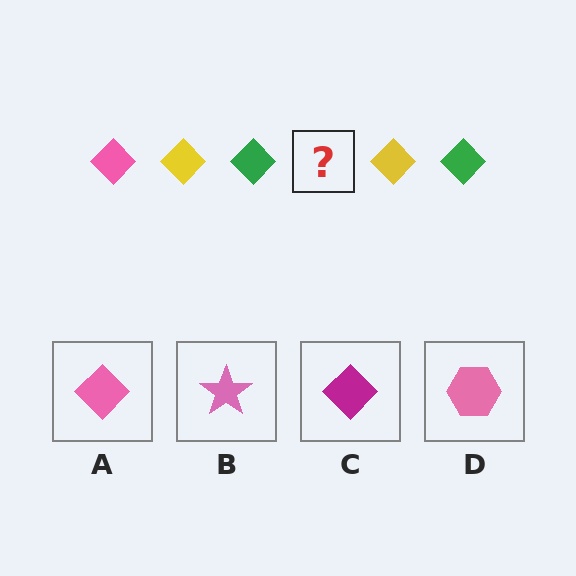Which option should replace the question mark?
Option A.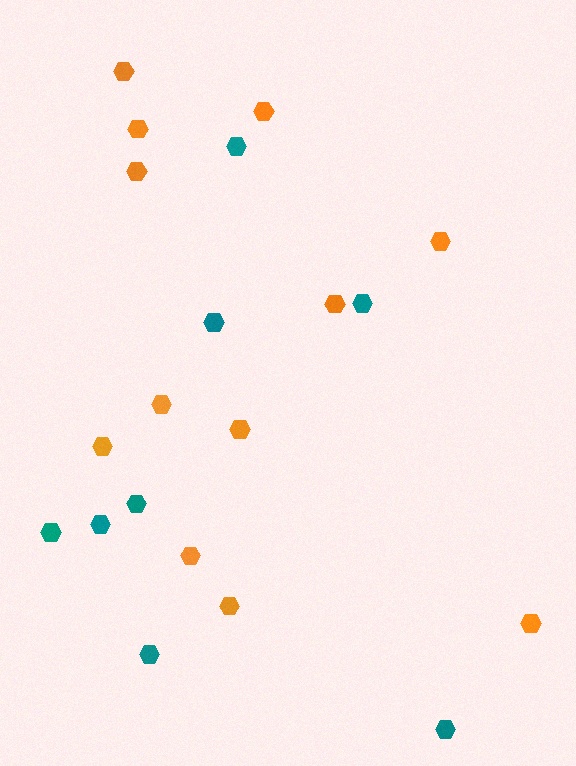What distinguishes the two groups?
There are 2 groups: one group of orange hexagons (12) and one group of teal hexagons (8).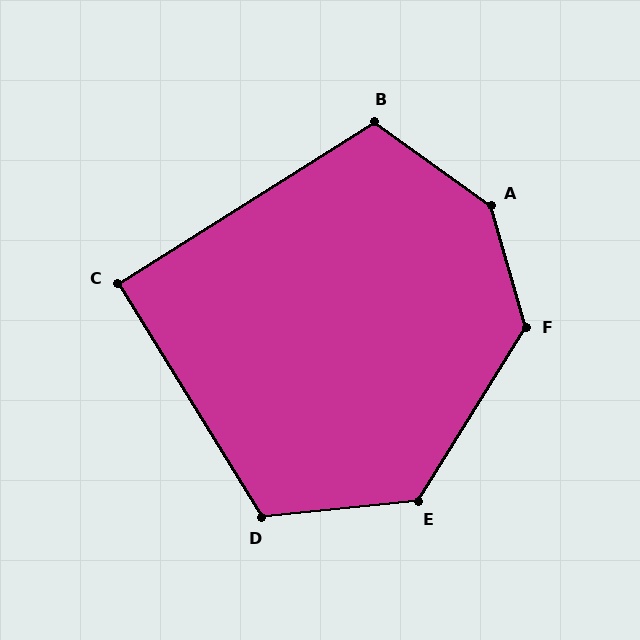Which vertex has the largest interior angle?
A, at approximately 142 degrees.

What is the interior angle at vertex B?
Approximately 112 degrees (obtuse).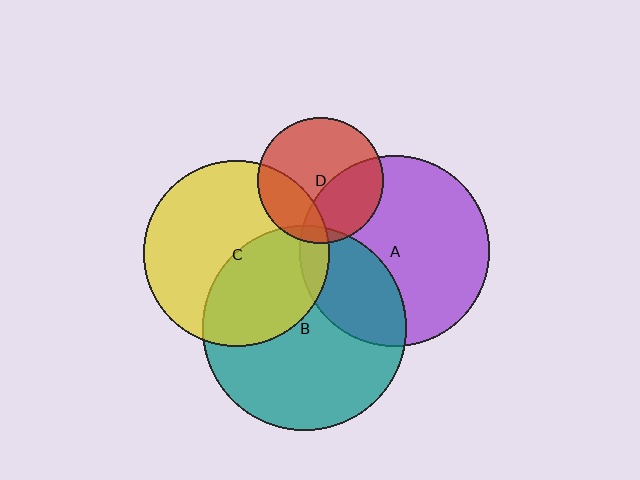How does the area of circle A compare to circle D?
Approximately 2.3 times.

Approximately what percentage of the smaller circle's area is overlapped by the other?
Approximately 25%.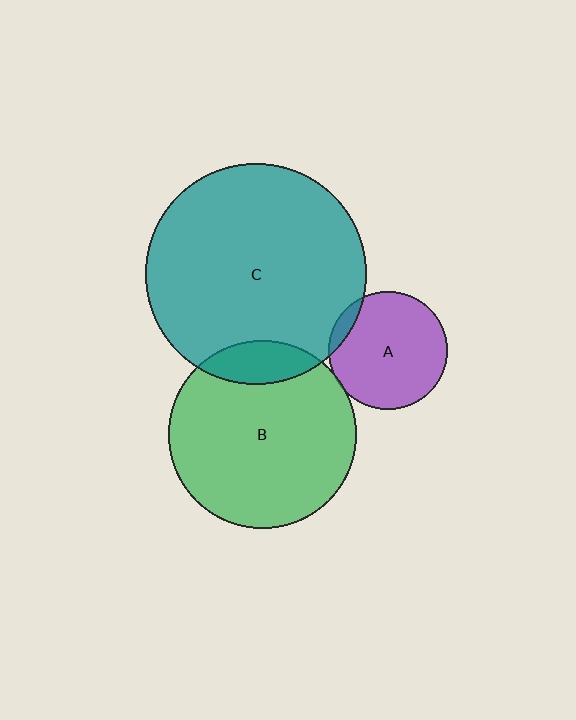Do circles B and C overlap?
Yes.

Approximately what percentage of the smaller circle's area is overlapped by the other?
Approximately 15%.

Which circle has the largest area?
Circle C (teal).